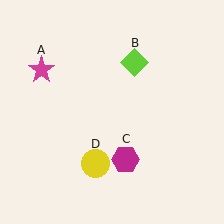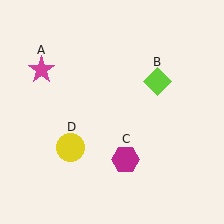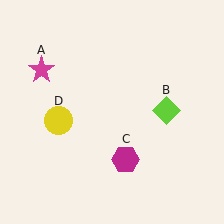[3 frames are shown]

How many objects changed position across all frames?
2 objects changed position: lime diamond (object B), yellow circle (object D).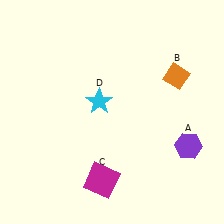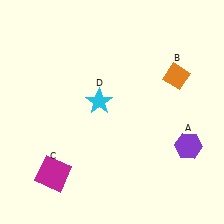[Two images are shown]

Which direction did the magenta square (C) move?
The magenta square (C) moved left.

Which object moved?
The magenta square (C) moved left.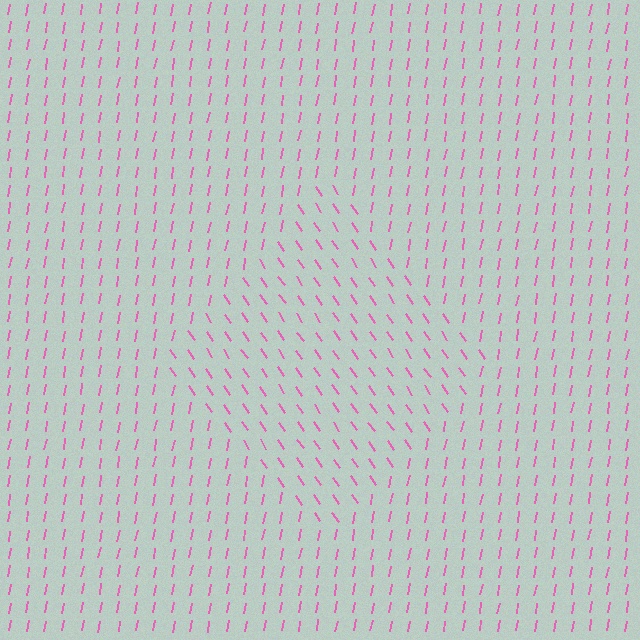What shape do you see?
I see a diamond.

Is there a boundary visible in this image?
Yes, there is a texture boundary formed by a change in line orientation.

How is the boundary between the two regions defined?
The boundary is defined purely by a change in line orientation (approximately 45 degrees difference). All lines are the same color and thickness.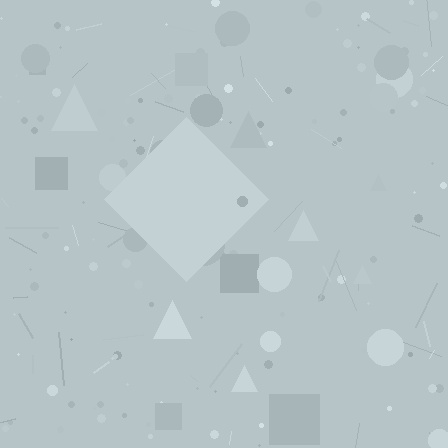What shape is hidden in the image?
A diamond is hidden in the image.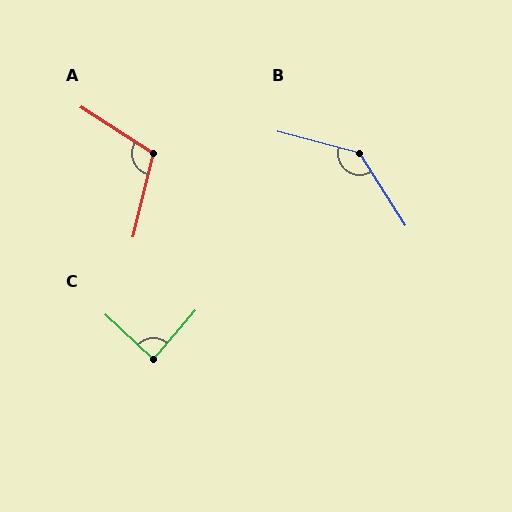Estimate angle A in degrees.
Approximately 109 degrees.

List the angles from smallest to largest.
C (87°), A (109°), B (137°).